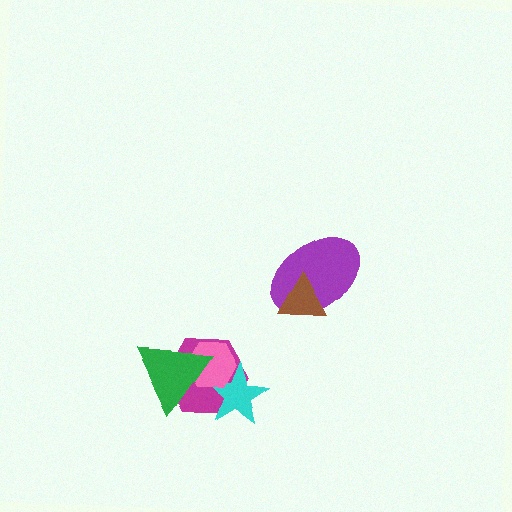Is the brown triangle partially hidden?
No, no other shape covers it.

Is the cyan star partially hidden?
Yes, it is partially covered by another shape.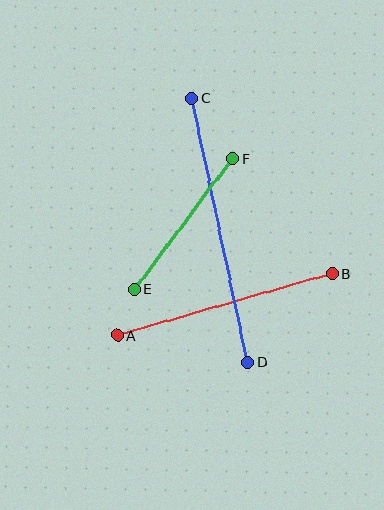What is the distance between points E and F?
The distance is approximately 163 pixels.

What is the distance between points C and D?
The distance is approximately 270 pixels.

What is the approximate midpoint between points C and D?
The midpoint is at approximately (220, 230) pixels.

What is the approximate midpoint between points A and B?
The midpoint is at approximately (225, 304) pixels.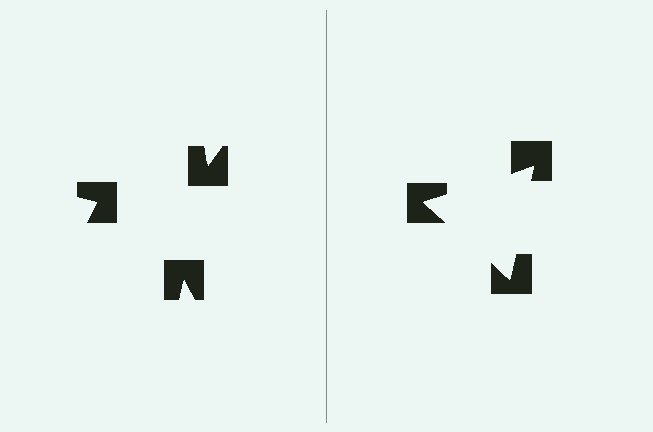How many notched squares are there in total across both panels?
6 — 3 on each side.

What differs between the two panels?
The notched squares are positioned identically on both sides; only the wedge orientations differ. On the right they align to a triangle; on the left they are misaligned.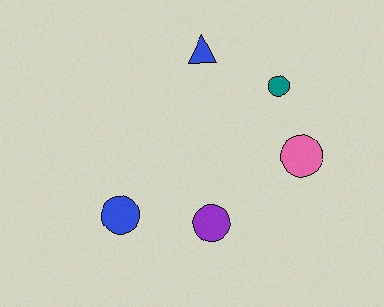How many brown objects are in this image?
There are no brown objects.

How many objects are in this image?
There are 5 objects.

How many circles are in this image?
There are 4 circles.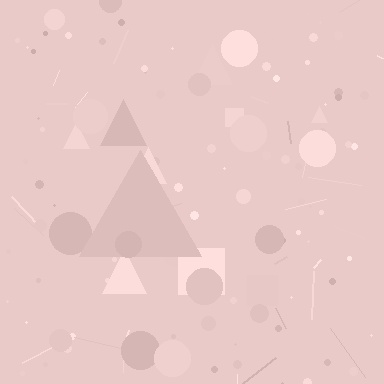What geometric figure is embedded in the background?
A triangle is embedded in the background.